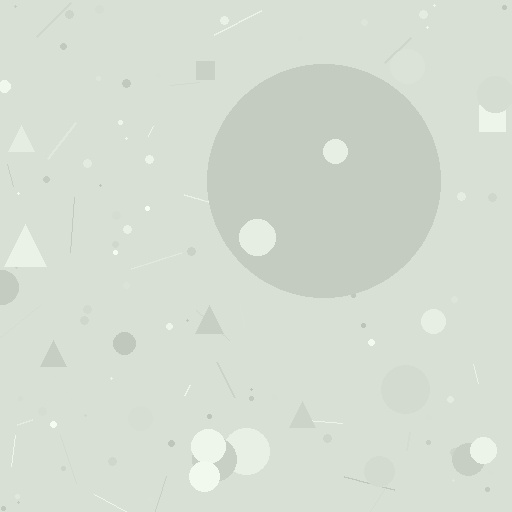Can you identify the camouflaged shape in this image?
The camouflaged shape is a circle.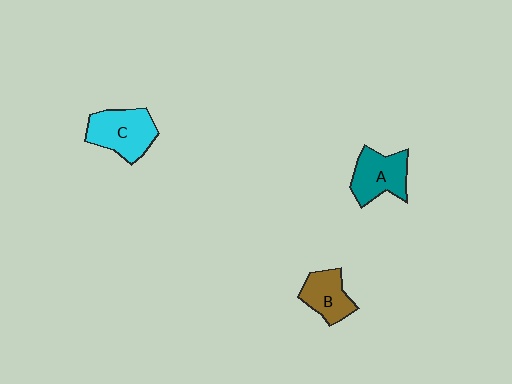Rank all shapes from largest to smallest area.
From largest to smallest: C (cyan), A (teal), B (brown).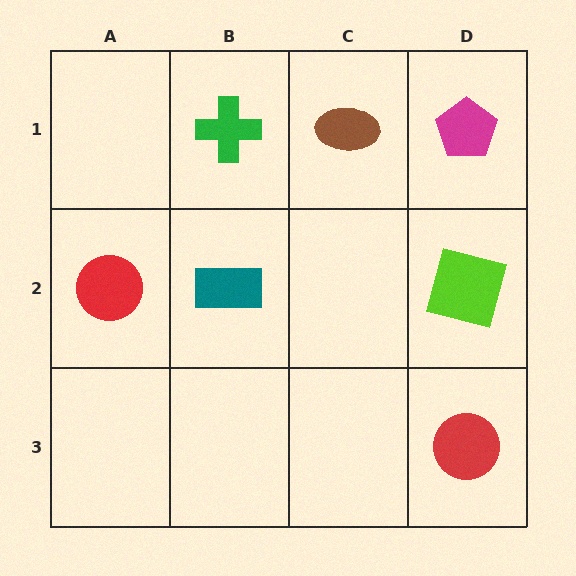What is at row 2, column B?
A teal rectangle.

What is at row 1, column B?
A green cross.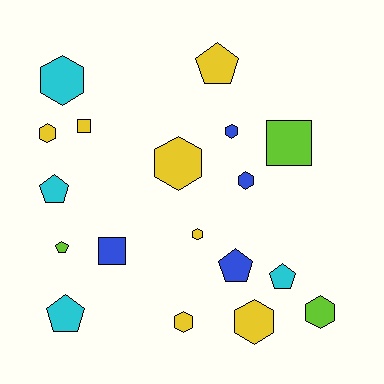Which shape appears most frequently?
Hexagon, with 9 objects.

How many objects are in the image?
There are 18 objects.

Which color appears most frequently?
Yellow, with 7 objects.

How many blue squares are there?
There is 1 blue square.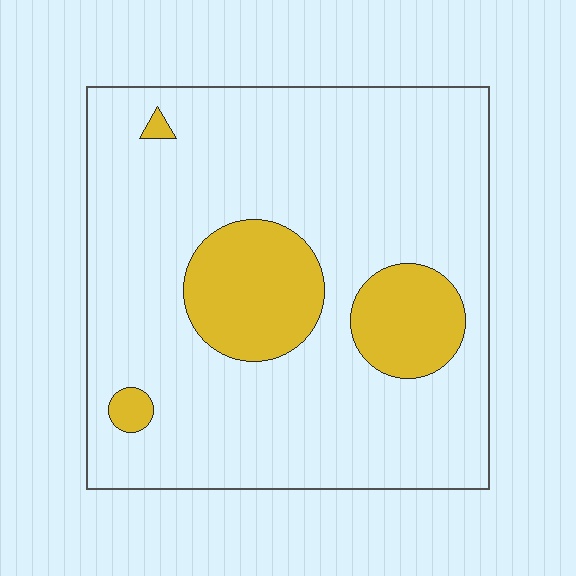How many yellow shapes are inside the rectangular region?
4.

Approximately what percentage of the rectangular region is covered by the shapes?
Approximately 20%.